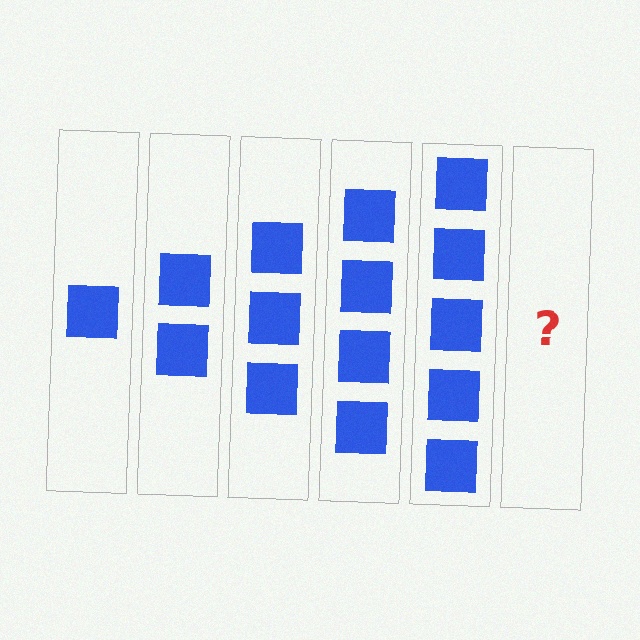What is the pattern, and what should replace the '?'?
The pattern is that each step adds one more square. The '?' should be 6 squares.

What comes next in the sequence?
The next element should be 6 squares.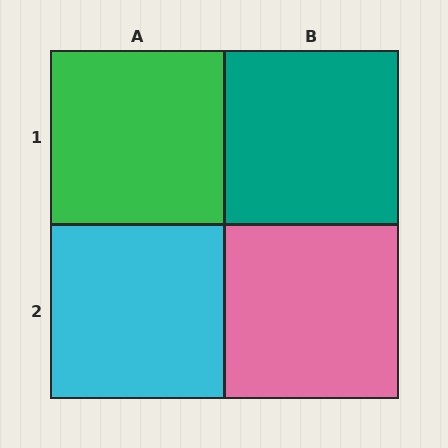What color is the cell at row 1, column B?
Teal.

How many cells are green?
1 cell is green.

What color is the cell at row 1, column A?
Green.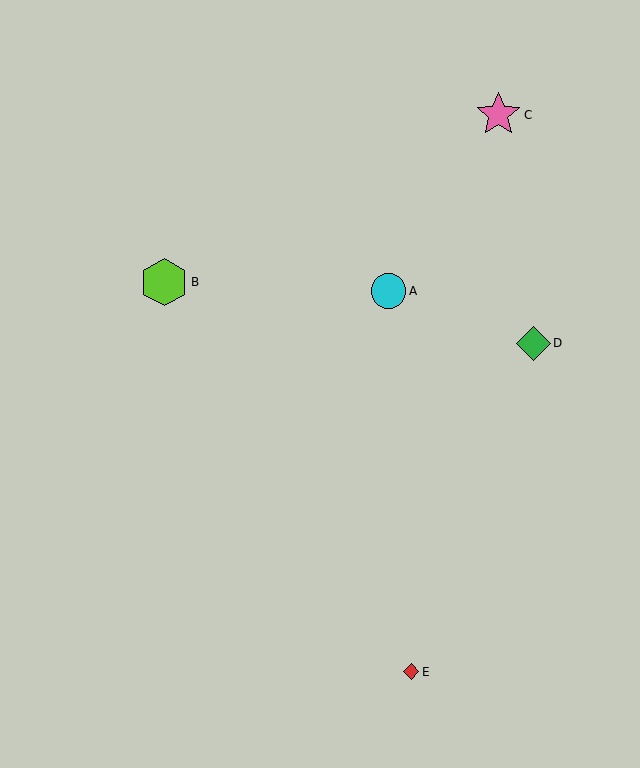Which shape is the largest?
The lime hexagon (labeled B) is the largest.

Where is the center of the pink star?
The center of the pink star is at (498, 115).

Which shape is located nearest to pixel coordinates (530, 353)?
The green diamond (labeled D) at (533, 344) is nearest to that location.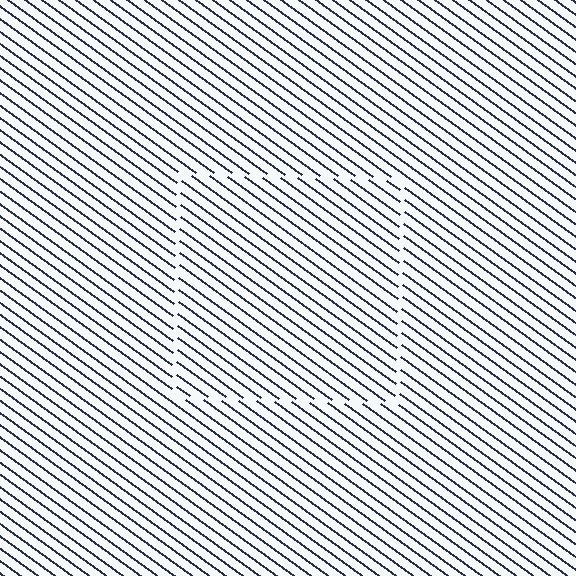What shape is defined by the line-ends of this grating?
An illusory square. The interior of the shape contains the same grating, shifted by half a period — the contour is defined by the phase discontinuity where line-ends from the inner and outer gratings abut.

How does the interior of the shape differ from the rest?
The interior of the shape contains the same grating, shifted by half a period — the contour is defined by the phase discontinuity where line-ends from the inner and outer gratings abut.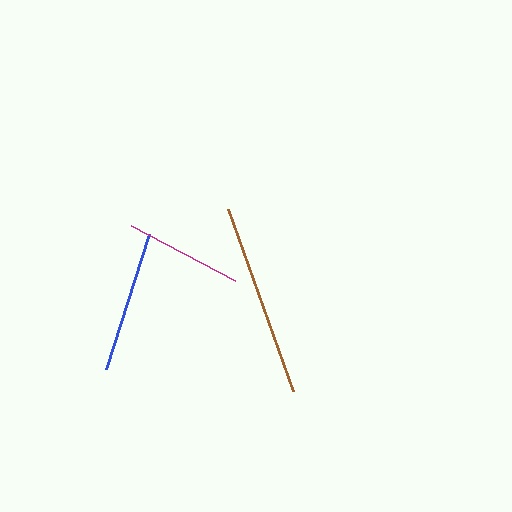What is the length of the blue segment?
The blue segment is approximately 142 pixels long.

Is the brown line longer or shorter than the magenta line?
The brown line is longer than the magenta line.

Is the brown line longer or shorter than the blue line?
The brown line is longer than the blue line.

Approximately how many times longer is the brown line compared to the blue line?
The brown line is approximately 1.4 times the length of the blue line.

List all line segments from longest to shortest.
From longest to shortest: brown, blue, magenta.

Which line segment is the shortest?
The magenta line is the shortest at approximately 118 pixels.